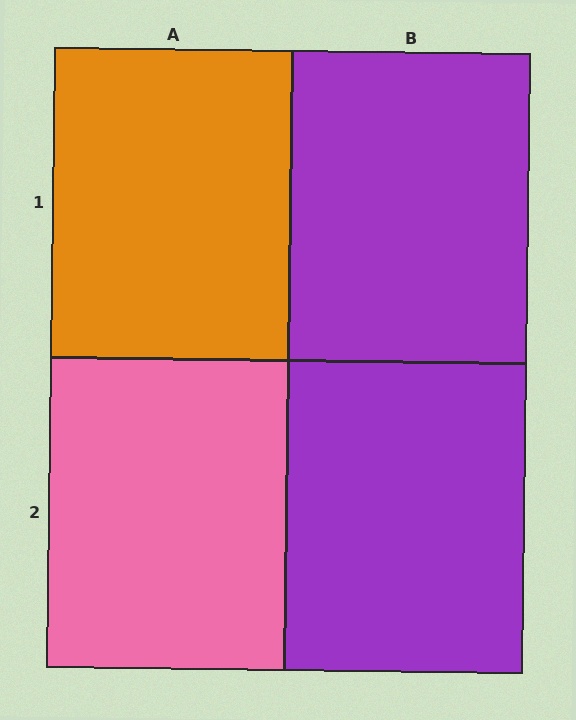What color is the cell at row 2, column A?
Pink.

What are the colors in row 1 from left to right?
Orange, purple.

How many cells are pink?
1 cell is pink.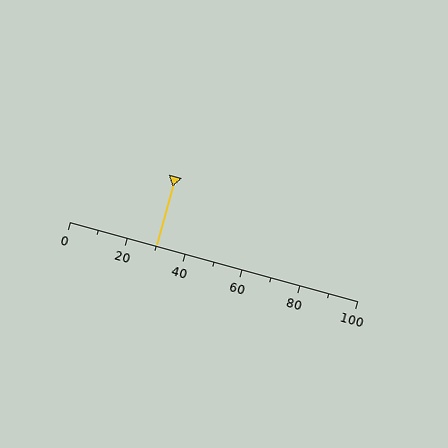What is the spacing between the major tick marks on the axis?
The major ticks are spaced 20 apart.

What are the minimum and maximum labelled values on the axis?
The axis runs from 0 to 100.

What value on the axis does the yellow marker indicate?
The marker indicates approximately 30.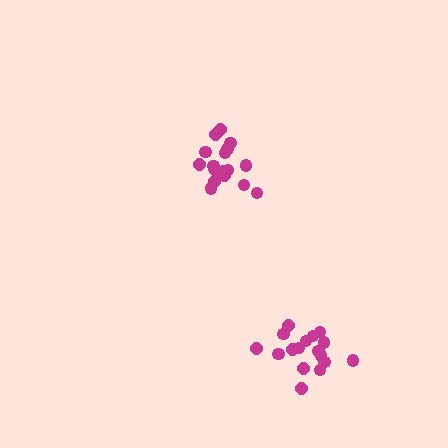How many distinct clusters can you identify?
There are 2 distinct clusters.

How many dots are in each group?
Group 1: 17 dots, Group 2: 18 dots (35 total).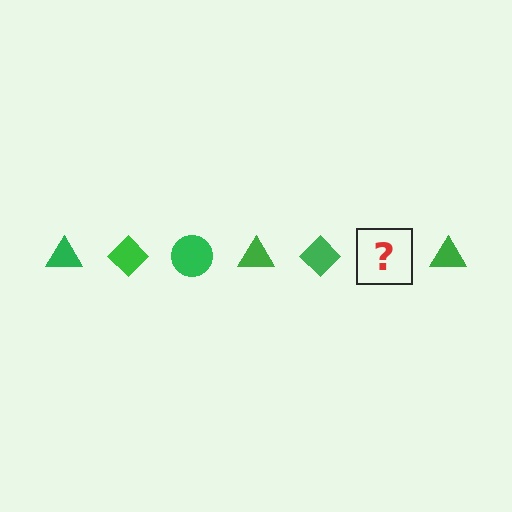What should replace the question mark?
The question mark should be replaced with a green circle.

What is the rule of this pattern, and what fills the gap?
The rule is that the pattern cycles through triangle, diamond, circle shapes in green. The gap should be filled with a green circle.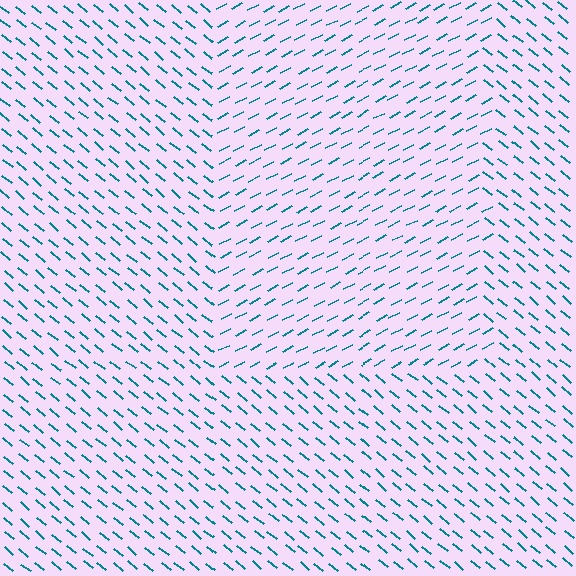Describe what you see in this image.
The image is filled with small teal line segments. A rectangle region in the image has lines oriented differently from the surrounding lines, creating a visible texture boundary.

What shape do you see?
I see a rectangle.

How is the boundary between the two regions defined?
The boundary is defined purely by a change in line orientation (approximately 67 degrees difference). All lines are the same color and thickness.